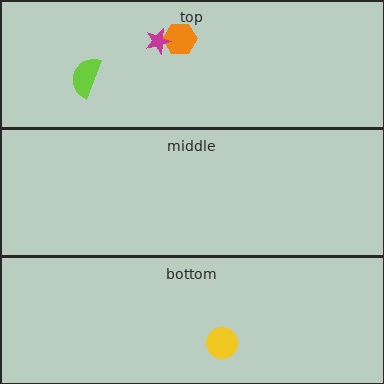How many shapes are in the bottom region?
1.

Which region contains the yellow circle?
The bottom region.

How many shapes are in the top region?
3.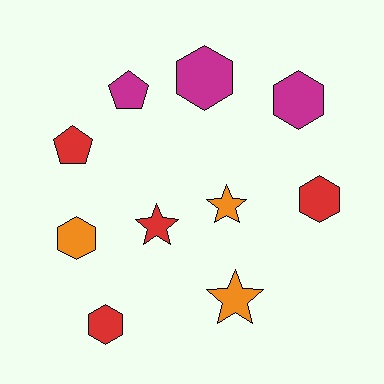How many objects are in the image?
There are 10 objects.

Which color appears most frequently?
Red, with 4 objects.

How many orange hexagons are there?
There is 1 orange hexagon.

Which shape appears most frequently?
Hexagon, with 5 objects.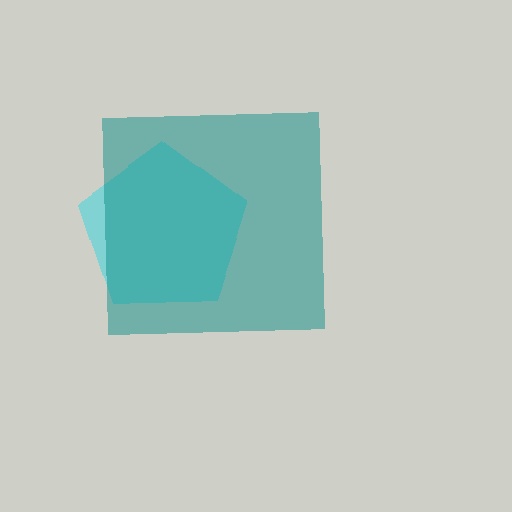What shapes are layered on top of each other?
The layered shapes are: a cyan pentagon, a teal square.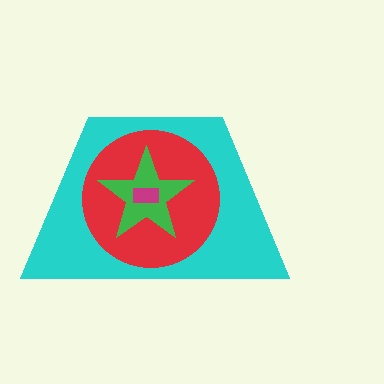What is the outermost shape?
The cyan trapezoid.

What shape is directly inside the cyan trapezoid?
The red circle.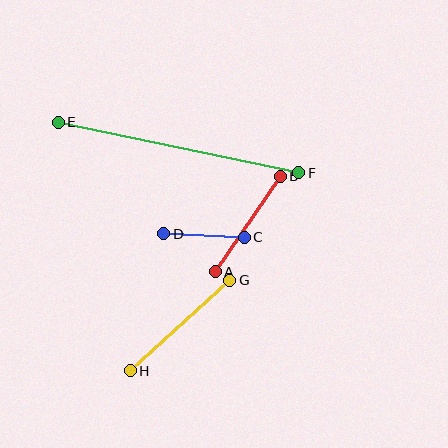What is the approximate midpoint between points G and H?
The midpoint is at approximately (180, 326) pixels.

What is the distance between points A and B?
The distance is approximately 115 pixels.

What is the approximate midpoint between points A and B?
The midpoint is at approximately (248, 224) pixels.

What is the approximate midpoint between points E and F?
The midpoint is at approximately (178, 148) pixels.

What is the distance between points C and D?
The distance is approximately 81 pixels.